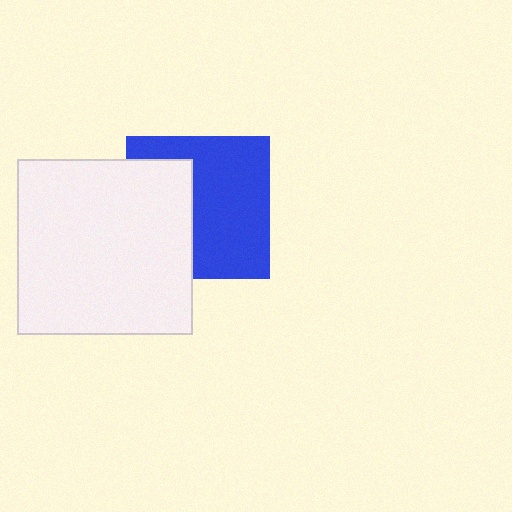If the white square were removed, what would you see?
You would see the complete blue square.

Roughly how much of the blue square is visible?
About half of it is visible (roughly 61%).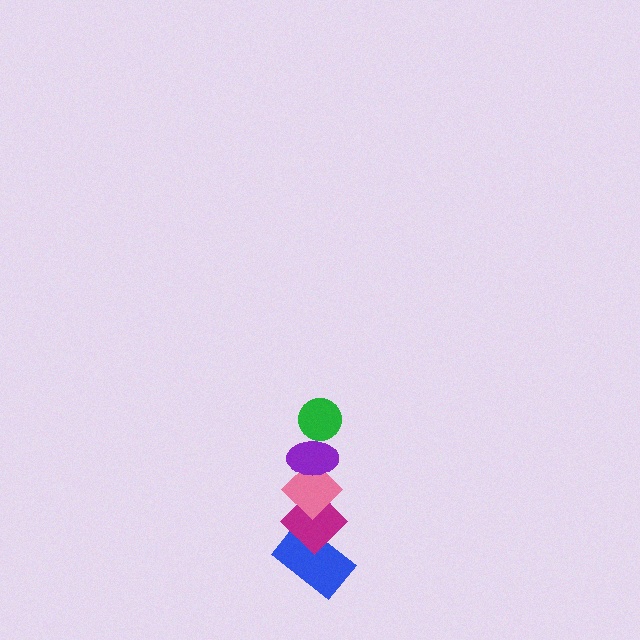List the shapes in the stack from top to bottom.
From top to bottom: the green circle, the purple ellipse, the pink diamond, the magenta diamond, the blue rectangle.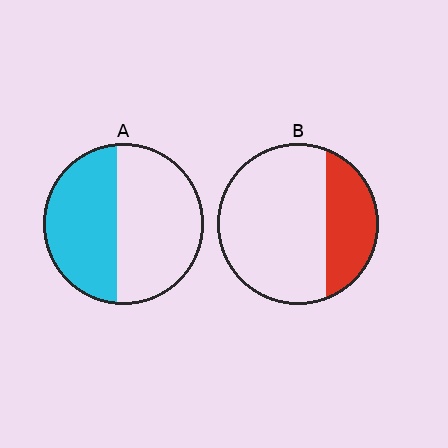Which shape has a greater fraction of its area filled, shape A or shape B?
Shape A.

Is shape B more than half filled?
No.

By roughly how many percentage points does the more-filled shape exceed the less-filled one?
By roughly 15 percentage points (A over B).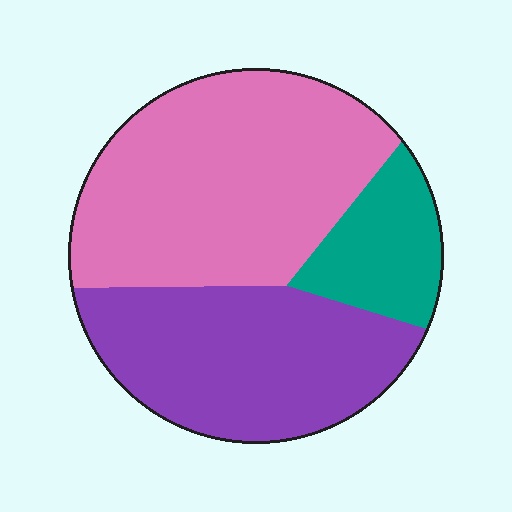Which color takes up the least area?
Teal, at roughly 15%.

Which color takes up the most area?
Pink, at roughly 50%.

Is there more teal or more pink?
Pink.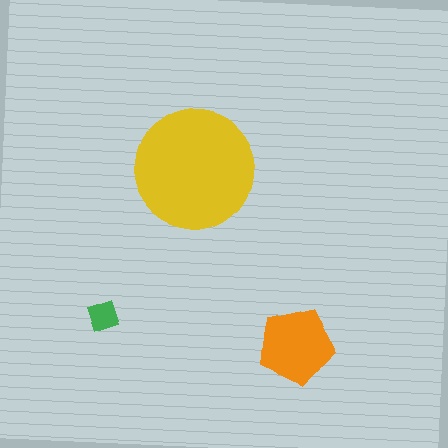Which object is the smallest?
The green diamond.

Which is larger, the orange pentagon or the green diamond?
The orange pentagon.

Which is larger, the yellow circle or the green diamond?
The yellow circle.